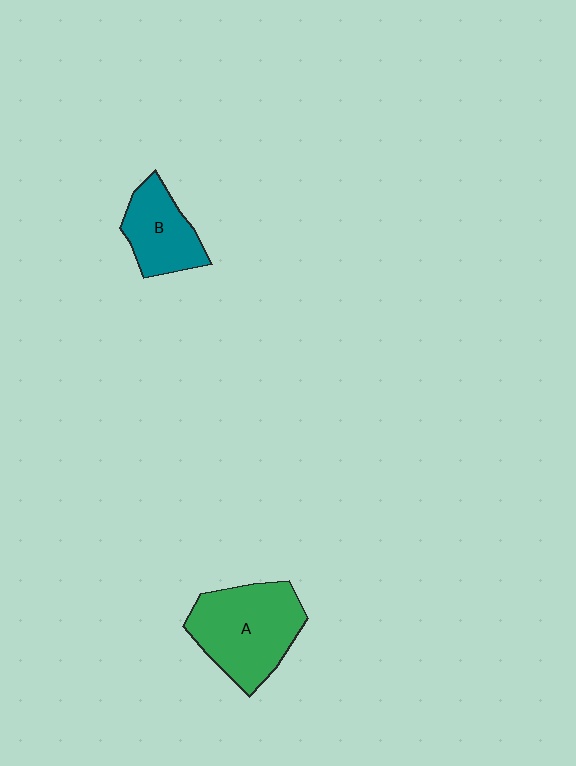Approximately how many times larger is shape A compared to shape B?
Approximately 1.6 times.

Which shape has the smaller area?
Shape B (teal).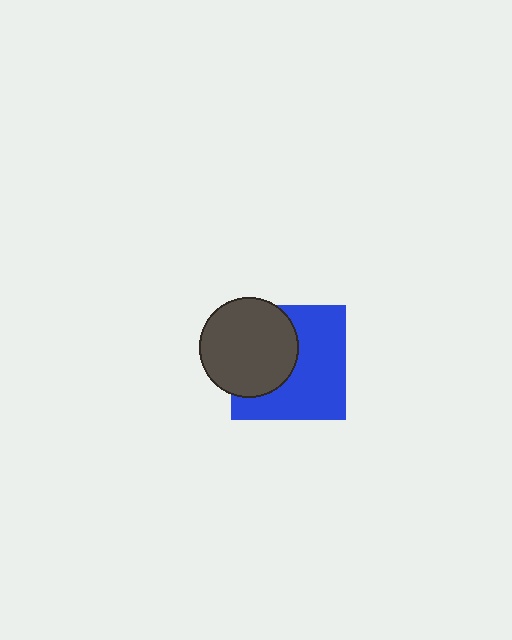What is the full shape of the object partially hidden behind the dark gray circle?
The partially hidden object is a blue square.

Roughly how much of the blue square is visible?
About half of it is visible (roughly 58%).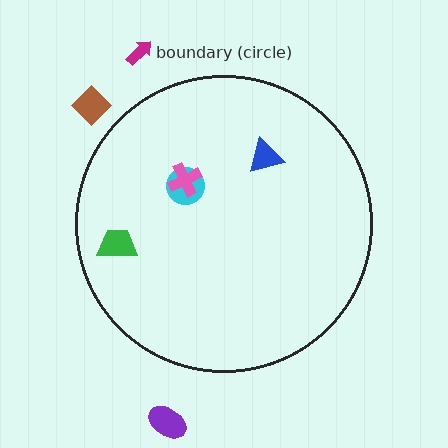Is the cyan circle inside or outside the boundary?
Inside.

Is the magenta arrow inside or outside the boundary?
Outside.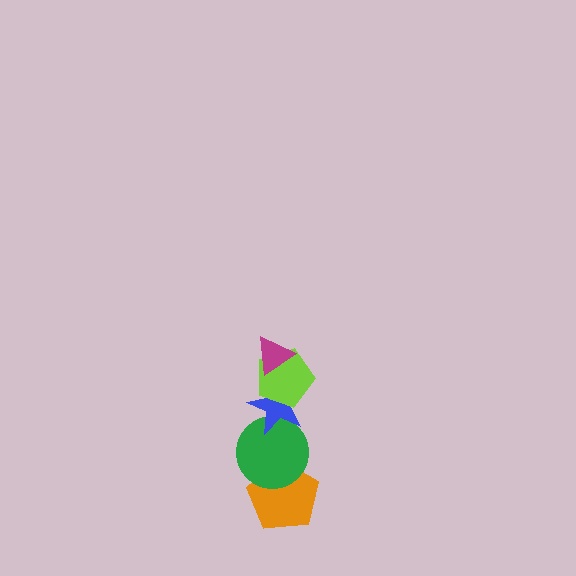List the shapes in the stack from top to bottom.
From top to bottom: the magenta triangle, the lime pentagon, the blue star, the green circle, the orange pentagon.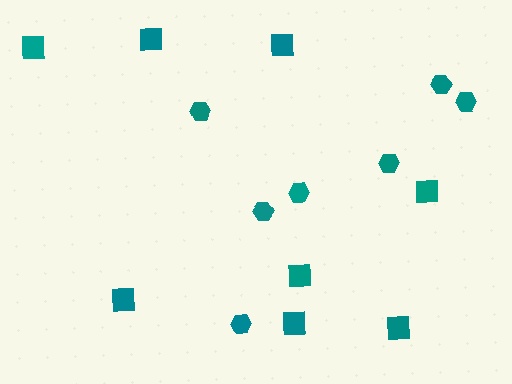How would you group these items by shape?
There are 2 groups: one group of squares (8) and one group of hexagons (7).